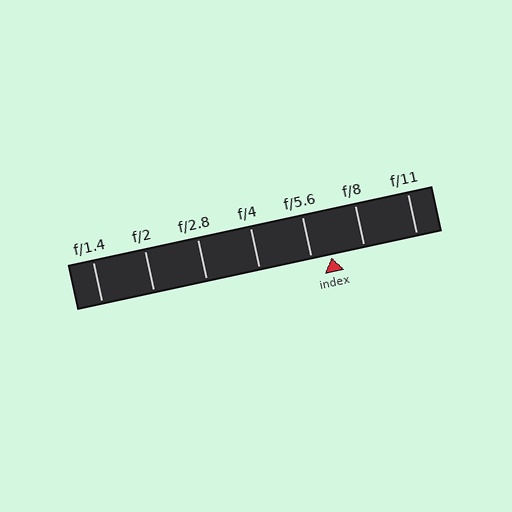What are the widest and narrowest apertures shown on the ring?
The widest aperture shown is f/1.4 and the narrowest is f/11.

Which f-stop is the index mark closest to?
The index mark is closest to f/5.6.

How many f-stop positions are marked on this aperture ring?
There are 7 f-stop positions marked.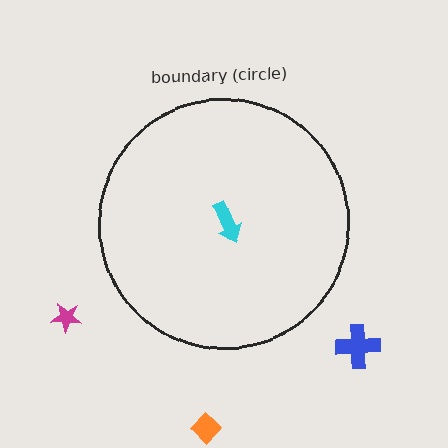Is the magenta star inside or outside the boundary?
Outside.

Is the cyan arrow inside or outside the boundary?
Inside.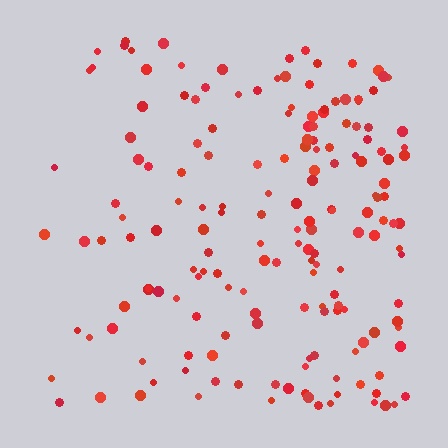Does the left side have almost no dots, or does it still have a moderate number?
Still a moderate number, just noticeably fewer than the right.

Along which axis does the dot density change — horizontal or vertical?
Horizontal.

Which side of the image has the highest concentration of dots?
The right.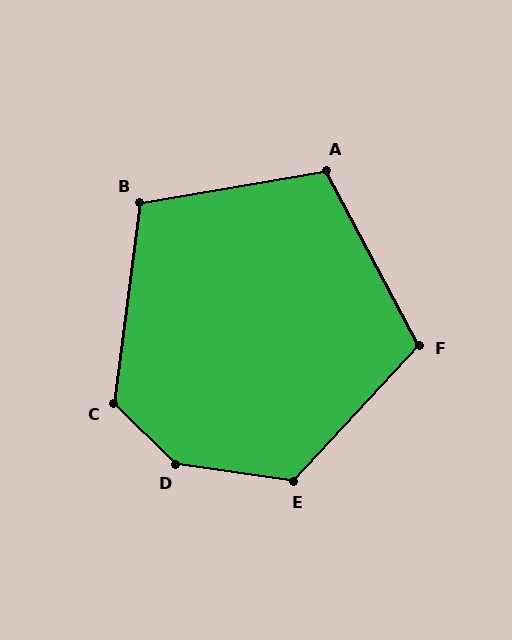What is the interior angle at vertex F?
Approximately 109 degrees (obtuse).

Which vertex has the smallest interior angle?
B, at approximately 107 degrees.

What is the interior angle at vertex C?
Approximately 127 degrees (obtuse).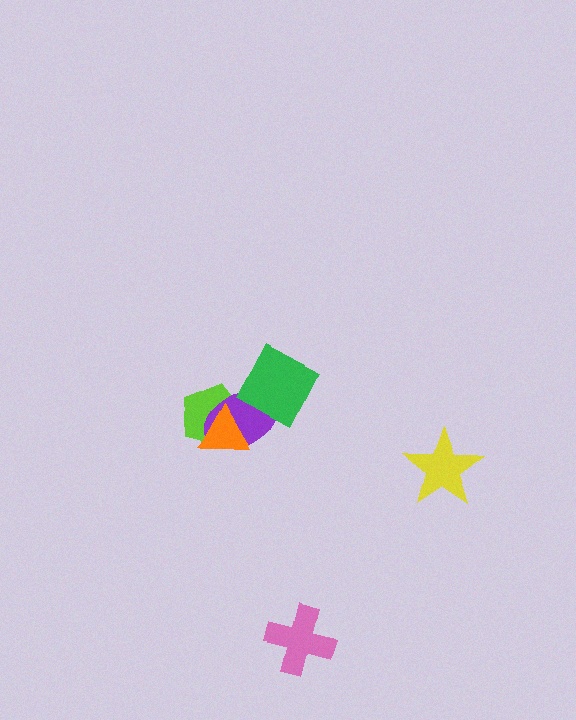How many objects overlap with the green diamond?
1 object overlaps with the green diamond.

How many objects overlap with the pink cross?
0 objects overlap with the pink cross.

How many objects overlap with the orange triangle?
2 objects overlap with the orange triangle.